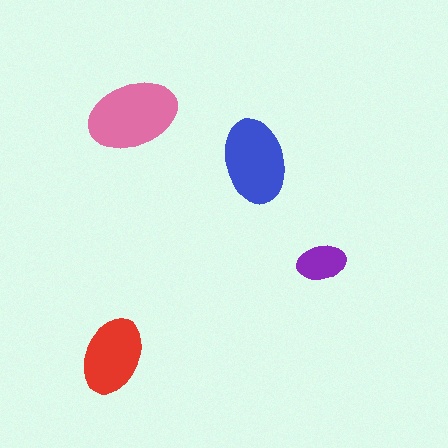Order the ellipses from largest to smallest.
the pink one, the blue one, the red one, the purple one.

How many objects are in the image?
There are 4 objects in the image.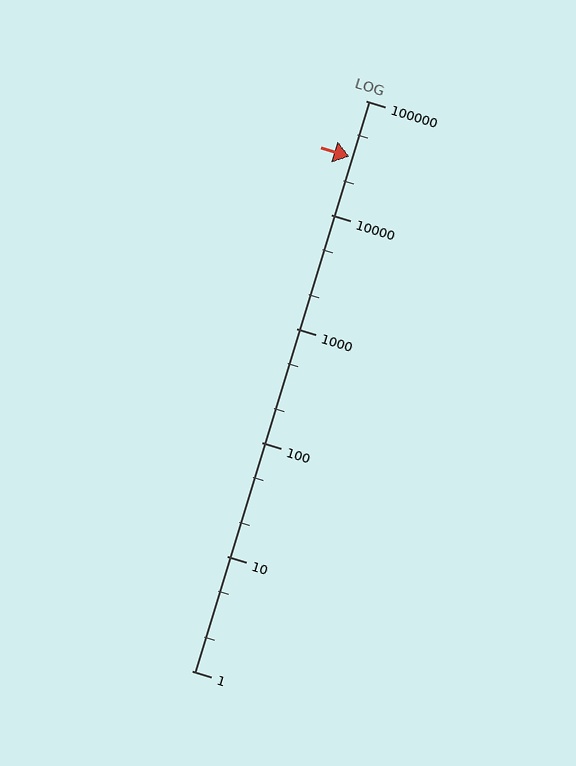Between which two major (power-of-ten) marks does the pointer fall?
The pointer is between 10000 and 100000.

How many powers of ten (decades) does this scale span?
The scale spans 5 decades, from 1 to 100000.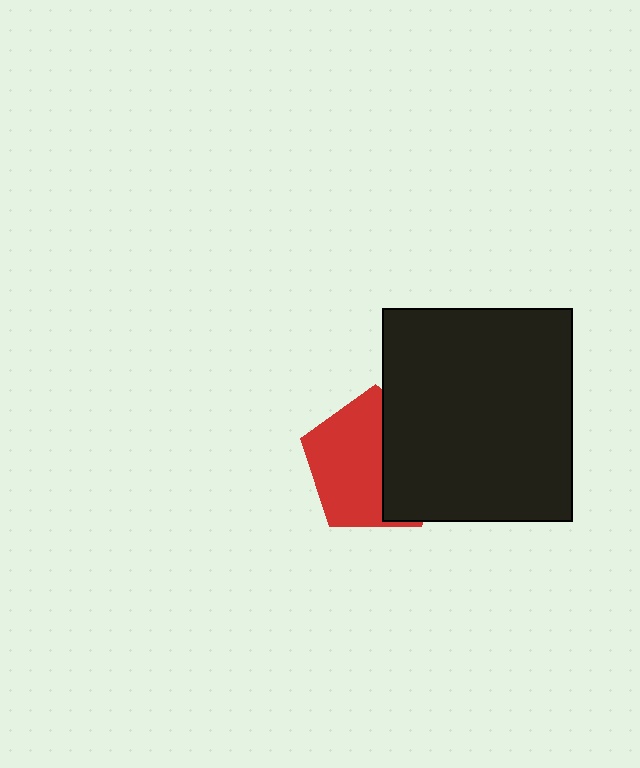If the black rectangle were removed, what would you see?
You would see the complete red pentagon.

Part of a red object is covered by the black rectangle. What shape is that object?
It is a pentagon.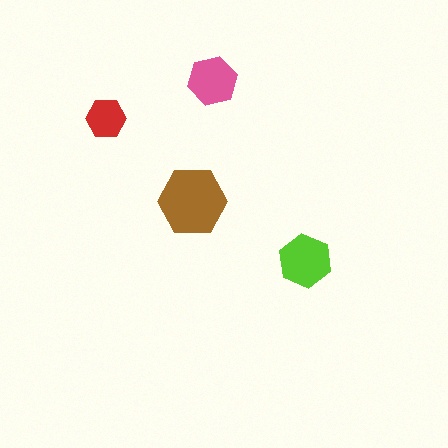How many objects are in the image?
There are 4 objects in the image.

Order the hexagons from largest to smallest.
the brown one, the lime one, the pink one, the red one.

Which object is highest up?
The pink hexagon is topmost.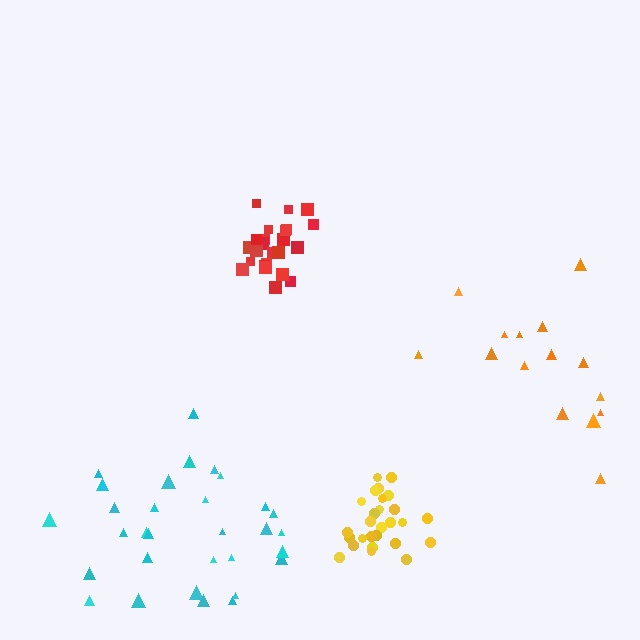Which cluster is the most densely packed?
Yellow.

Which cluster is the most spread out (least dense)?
Orange.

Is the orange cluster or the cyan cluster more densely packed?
Cyan.